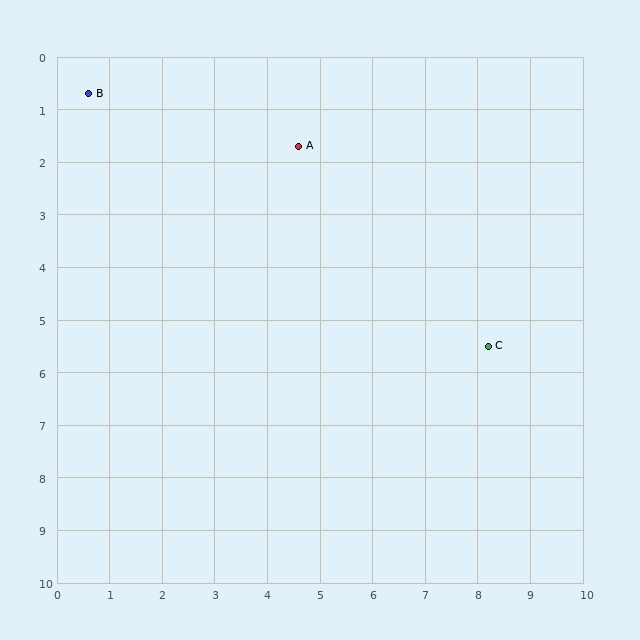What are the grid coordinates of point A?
Point A is at approximately (4.6, 1.7).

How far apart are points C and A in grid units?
Points C and A are about 5.2 grid units apart.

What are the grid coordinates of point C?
Point C is at approximately (8.2, 5.5).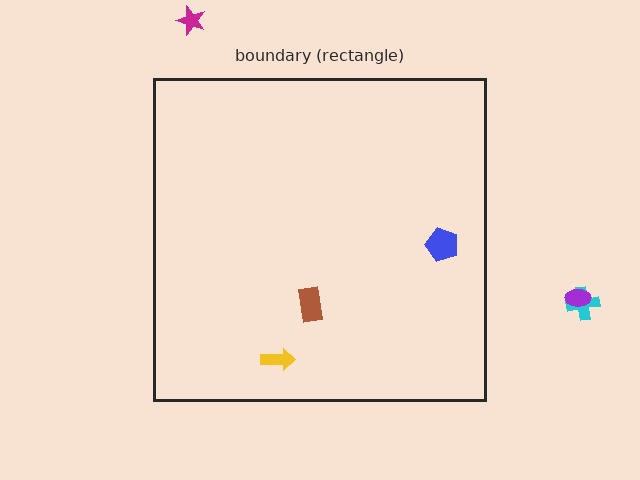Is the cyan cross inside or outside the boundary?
Outside.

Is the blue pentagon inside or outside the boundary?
Inside.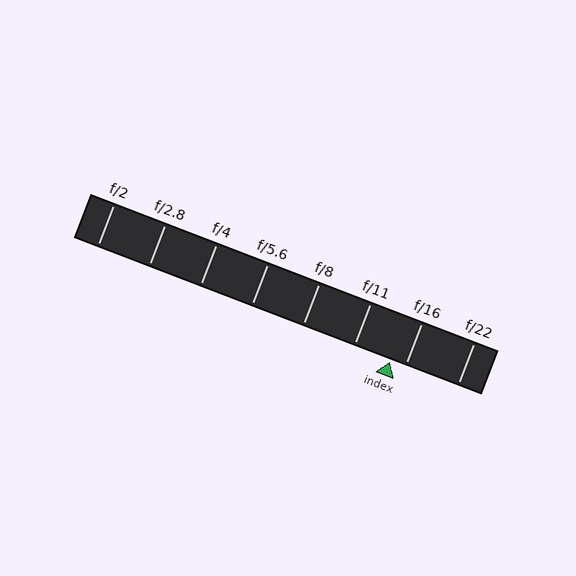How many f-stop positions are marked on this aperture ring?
There are 8 f-stop positions marked.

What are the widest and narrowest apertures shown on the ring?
The widest aperture shown is f/2 and the narrowest is f/22.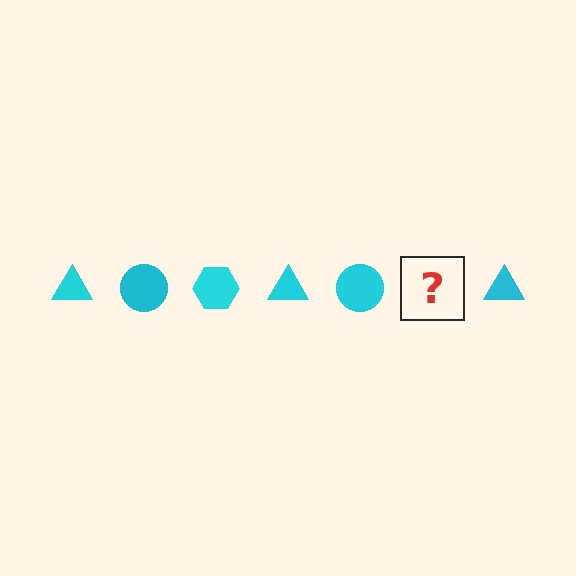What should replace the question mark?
The question mark should be replaced with a cyan hexagon.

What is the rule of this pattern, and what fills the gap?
The rule is that the pattern cycles through triangle, circle, hexagon shapes in cyan. The gap should be filled with a cyan hexagon.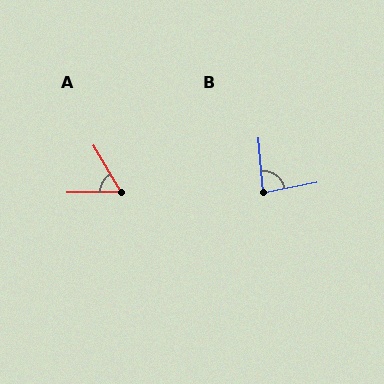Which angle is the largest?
B, at approximately 84 degrees.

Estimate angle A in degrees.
Approximately 59 degrees.